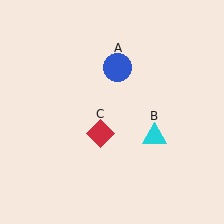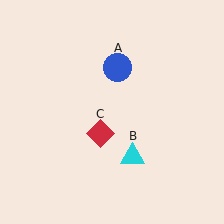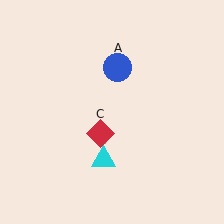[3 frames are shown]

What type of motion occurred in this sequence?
The cyan triangle (object B) rotated clockwise around the center of the scene.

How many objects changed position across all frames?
1 object changed position: cyan triangle (object B).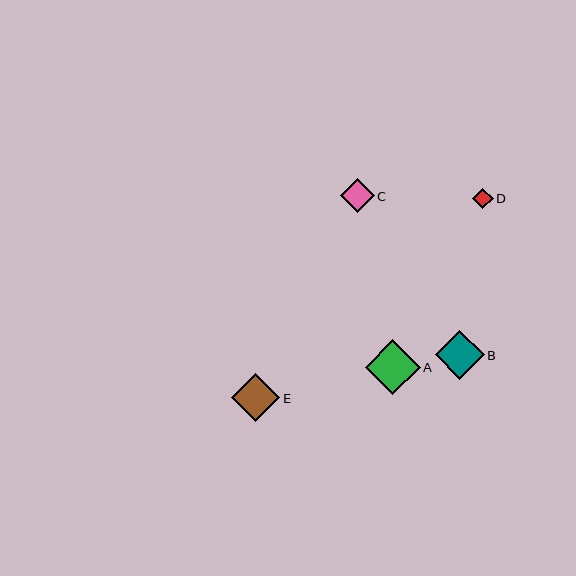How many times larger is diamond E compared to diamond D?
Diamond E is approximately 2.4 times the size of diamond D.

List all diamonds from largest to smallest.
From largest to smallest: A, B, E, C, D.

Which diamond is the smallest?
Diamond D is the smallest with a size of approximately 20 pixels.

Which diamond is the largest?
Diamond A is the largest with a size of approximately 55 pixels.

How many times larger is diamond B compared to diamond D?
Diamond B is approximately 2.4 times the size of diamond D.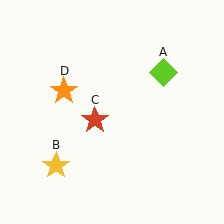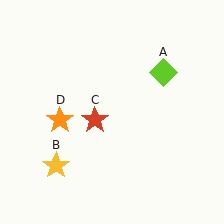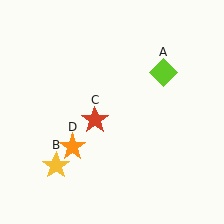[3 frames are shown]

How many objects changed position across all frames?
1 object changed position: orange star (object D).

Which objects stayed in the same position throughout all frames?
Lime diamond (object A) and yellow star (object B) and red star (object C) remained stationary.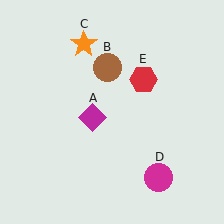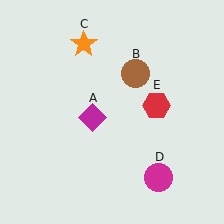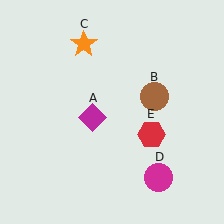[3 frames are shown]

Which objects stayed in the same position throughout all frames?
Magenta diamond (object A) and orange star (object C) and magenta circle (object D) remained stationary.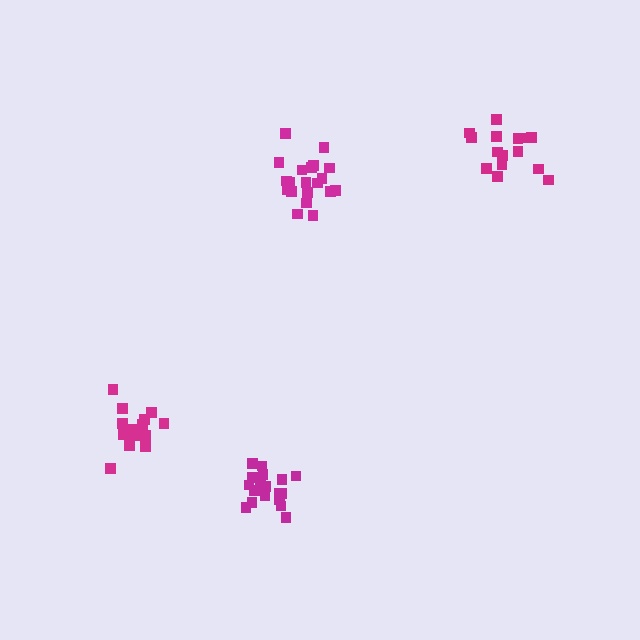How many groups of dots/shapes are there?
There are 4 groups.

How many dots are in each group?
Group 1: 15 dots, Group 2: 21 dots, Group 3: 18 dots, Group 4: 15 dots (69 total).